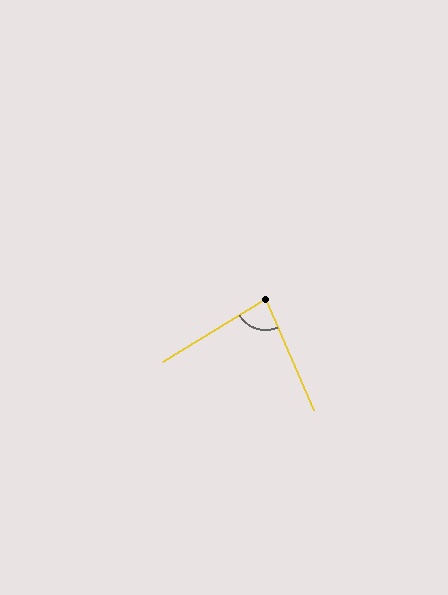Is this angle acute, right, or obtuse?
It is acute.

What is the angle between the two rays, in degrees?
Approximately 82 degrees.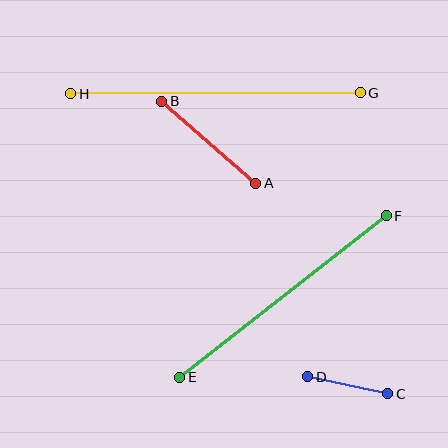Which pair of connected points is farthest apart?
Points G and H are farthest apart.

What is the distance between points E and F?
The distance is approximately 262 pixels.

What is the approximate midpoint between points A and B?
The midpoint is at approximately (209, 142) pixels.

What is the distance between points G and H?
The distance is approximately 289 pixels.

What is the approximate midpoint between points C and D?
The midpoint is at approximately (348, 385) pixels.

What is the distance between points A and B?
The distance is approximately 125 pixels.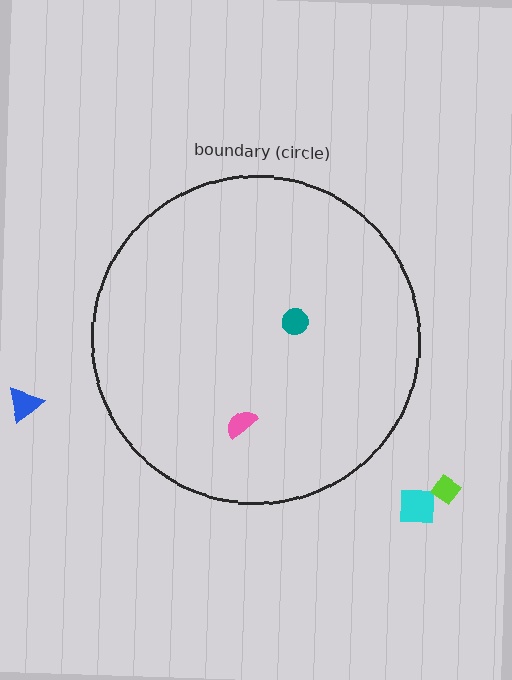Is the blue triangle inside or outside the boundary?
Outside.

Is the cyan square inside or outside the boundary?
Outside.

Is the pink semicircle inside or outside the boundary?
Inside.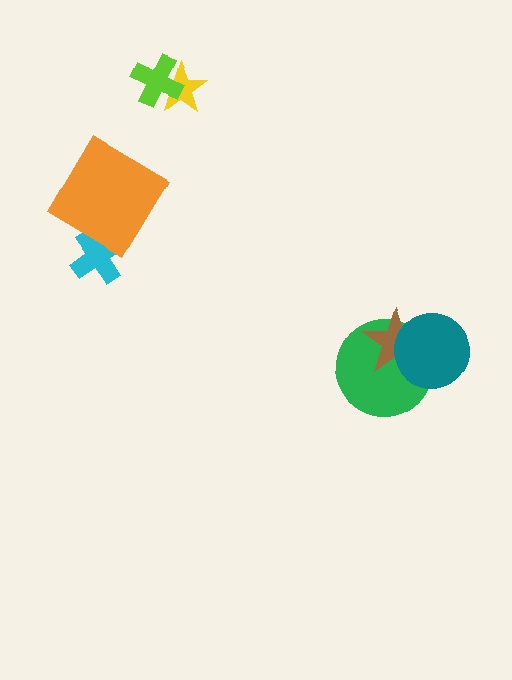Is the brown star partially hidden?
Yes, it is partially covered by another shape.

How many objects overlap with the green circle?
2 objects overlap with the green circle.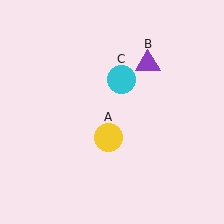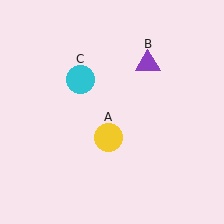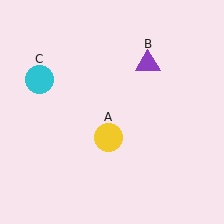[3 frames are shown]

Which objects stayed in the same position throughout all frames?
Yellow circle (object A) and purple triangle (object B) remained stationary.